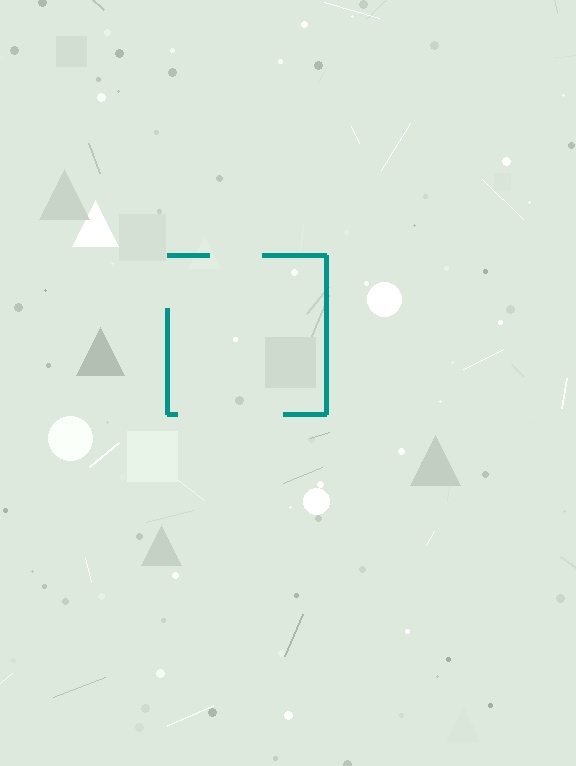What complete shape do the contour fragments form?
The contour fragments form a square.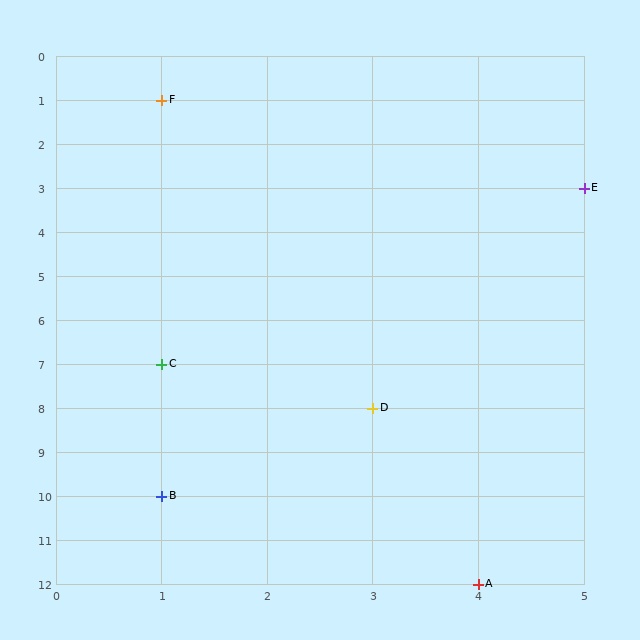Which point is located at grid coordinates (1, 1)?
Point F is at (1, 1).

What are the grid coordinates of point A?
Point A is at grid coordinates (4, 12).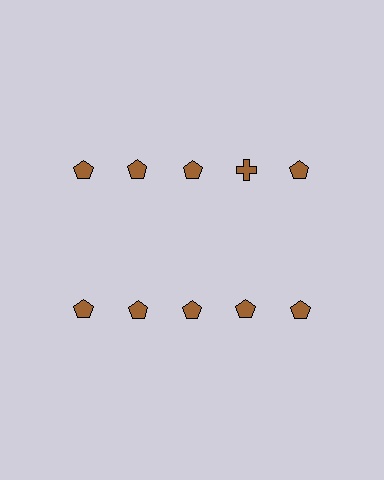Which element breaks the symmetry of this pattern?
The brown cross in the top row, second from right column breaks the symmetry. All other shapes are brown pentagons.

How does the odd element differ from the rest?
It has a different shape: cross instead of pentagon.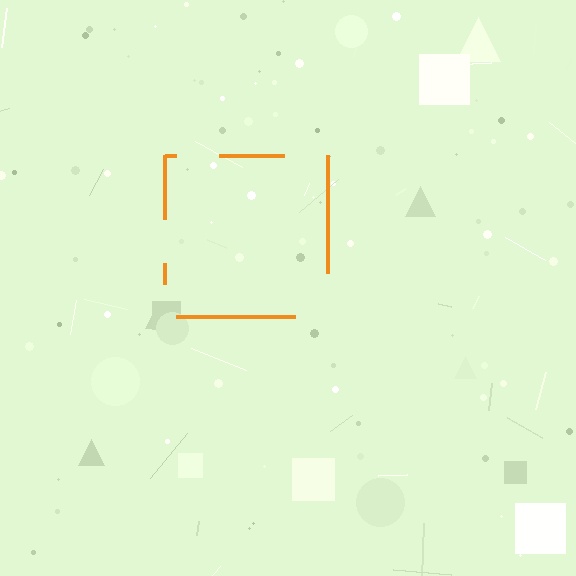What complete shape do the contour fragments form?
The contour fragments form a square.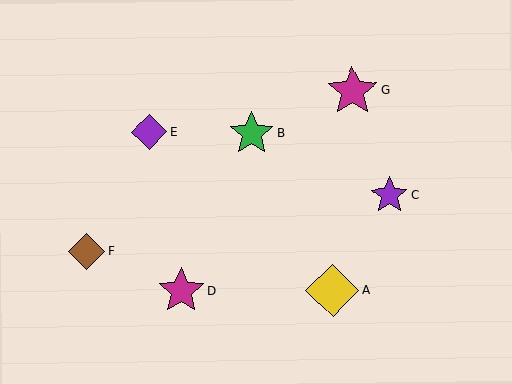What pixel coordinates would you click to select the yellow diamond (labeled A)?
Click at (333, 290) to select the yellow diamond A.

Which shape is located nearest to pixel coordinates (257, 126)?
The green star (labeled B) at (252, 133) is nearest to that location.